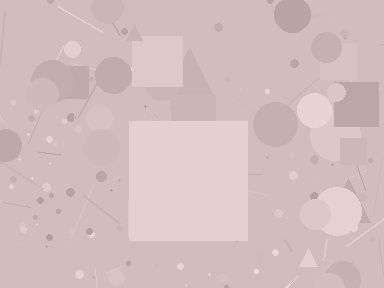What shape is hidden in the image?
A square is hidden in the image.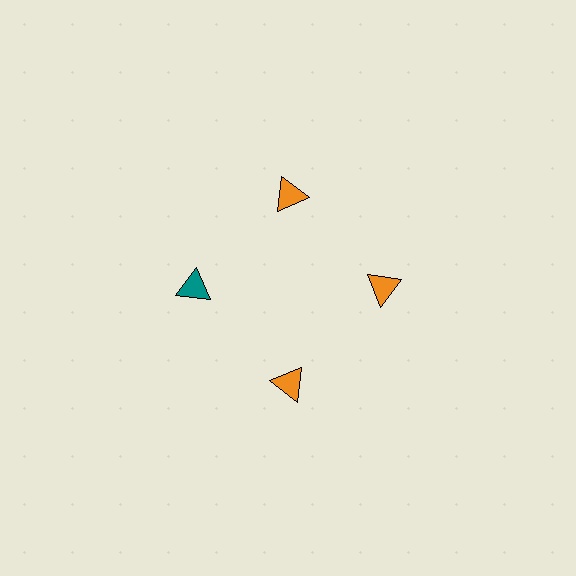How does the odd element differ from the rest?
It has a different color: teal instead of orange.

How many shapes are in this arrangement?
There are 4 shapes arranged in a ring pattern.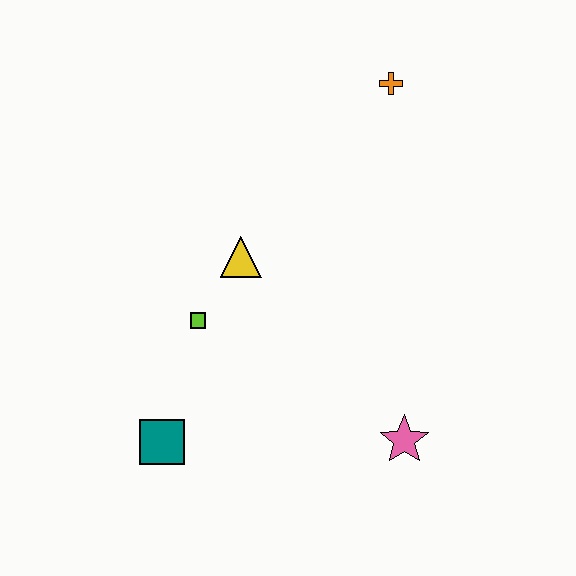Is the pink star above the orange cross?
No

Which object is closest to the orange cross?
The yellow triangle is closest to the orange cross.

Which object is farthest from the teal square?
The orange cross is farthest from the teal square.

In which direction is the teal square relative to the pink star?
The teal square is to the left of the pink star.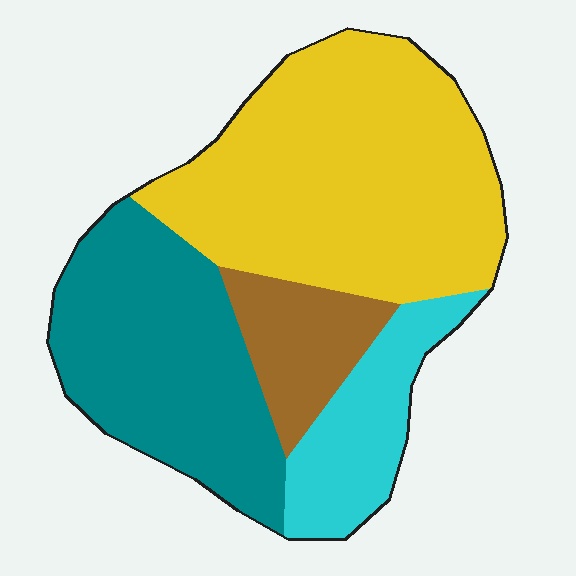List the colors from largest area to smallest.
From largest to smallest: yellow, teal, cyan, brown.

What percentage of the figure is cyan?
Cyan takes up about one eighth (1/8) of the figure.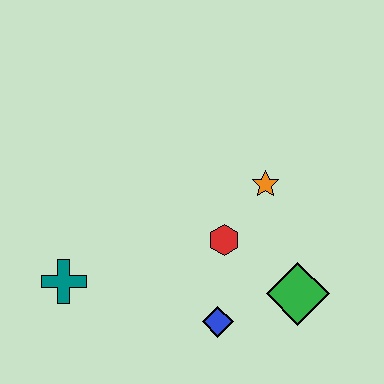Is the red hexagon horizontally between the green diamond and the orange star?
No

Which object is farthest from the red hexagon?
The teal cross is farthest from the red hexagon.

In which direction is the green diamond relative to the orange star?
The green diamond is below the orange star.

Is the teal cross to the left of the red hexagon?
Yes